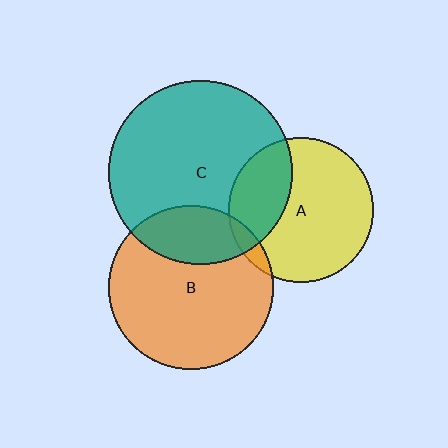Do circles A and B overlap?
Yes.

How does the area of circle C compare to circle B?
Approximately 1.3 times.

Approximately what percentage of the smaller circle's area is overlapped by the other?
Approximately 5%.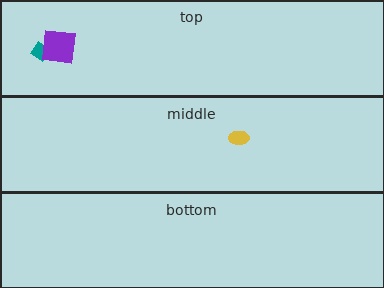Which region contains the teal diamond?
The top region.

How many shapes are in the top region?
2.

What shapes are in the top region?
The teal diamond, the purple square.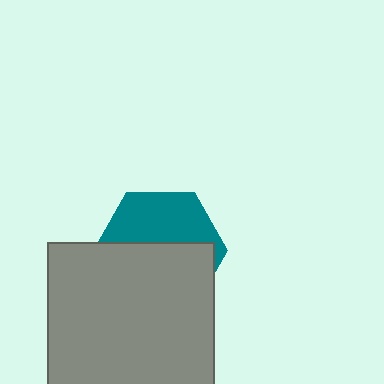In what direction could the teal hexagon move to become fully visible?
The teal hexagon could move up. That would shift it out from behind the gray square entirely.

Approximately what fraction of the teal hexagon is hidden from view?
Roughly 58% of the teal hexagon is hidden behind the gray square.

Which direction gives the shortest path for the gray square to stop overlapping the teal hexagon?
Moving down gives the shortest separation.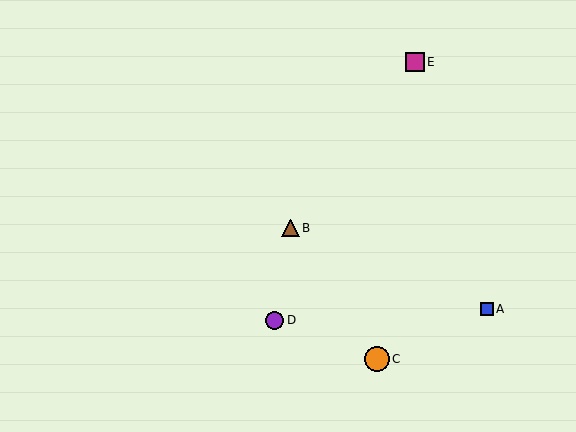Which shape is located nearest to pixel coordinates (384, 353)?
The orange circle (labeled C) at (377, 359) is nearest to that location.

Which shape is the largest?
The orange circle (labeled C) is the largest.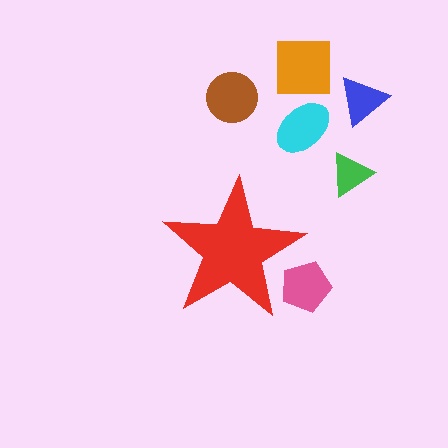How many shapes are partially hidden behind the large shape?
1 shape is partially hidden.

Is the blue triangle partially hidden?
No, the blue triangle is fully visible.